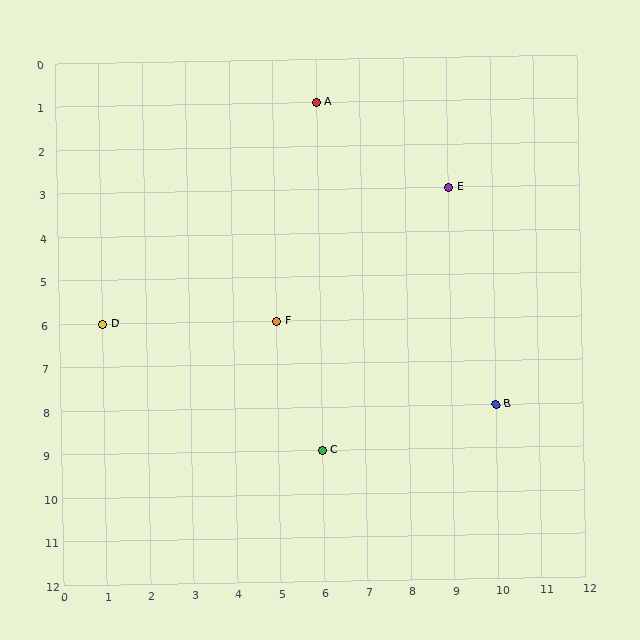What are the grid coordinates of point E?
Point E is at grid coordinates (9, 3).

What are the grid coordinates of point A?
Point A is at grid coordinates (6, 1).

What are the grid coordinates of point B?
Point B is at grid coordinates (10, 8).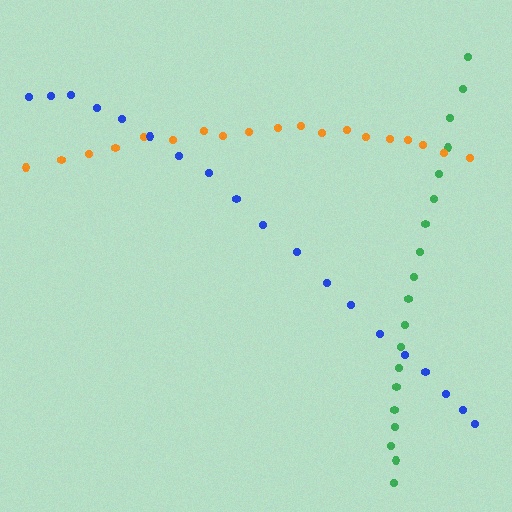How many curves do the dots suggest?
There are 3 distinct paths.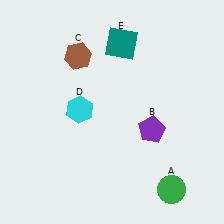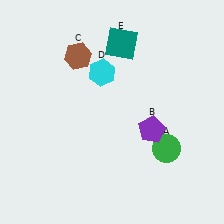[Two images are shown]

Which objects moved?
The objects that moved are: the green circle (A), the cyan hexagon (D).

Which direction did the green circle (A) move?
The green circle (A) moved up.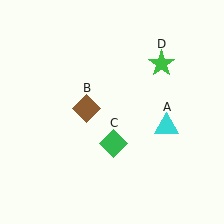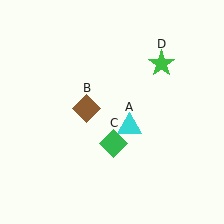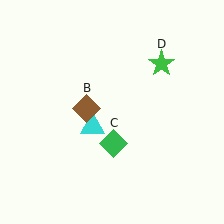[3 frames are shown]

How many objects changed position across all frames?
1 object changed position: cyan triangle (object A).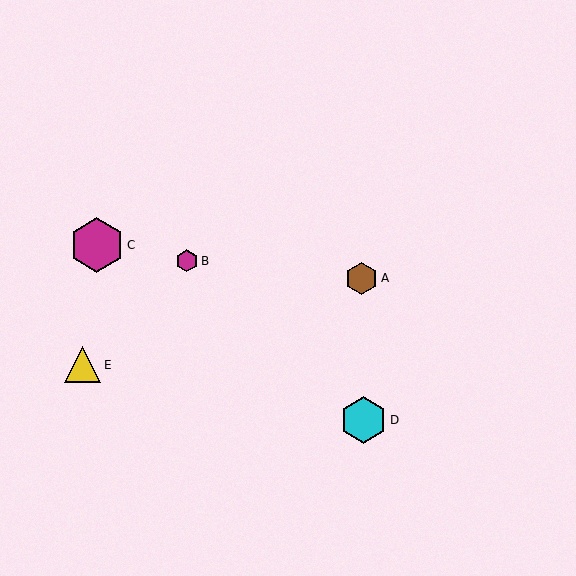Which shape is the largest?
The magenta hexagon (labeled C) is the largest.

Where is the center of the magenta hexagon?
The center of the magenta hexagon is at (97, 245).